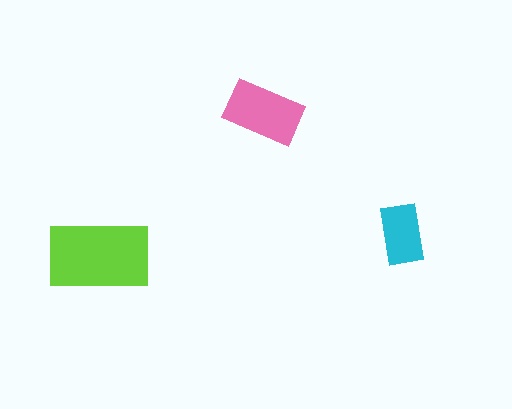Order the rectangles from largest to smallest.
the lime one, the pink one, the cyan one.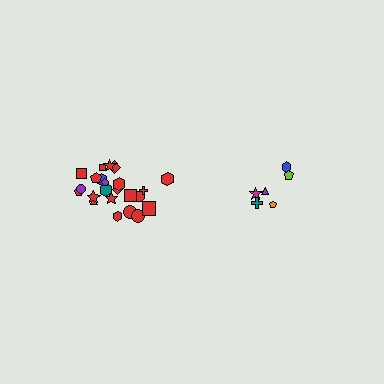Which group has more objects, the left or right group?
The left group.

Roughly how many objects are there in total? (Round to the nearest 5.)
Roughly 30 objects in total.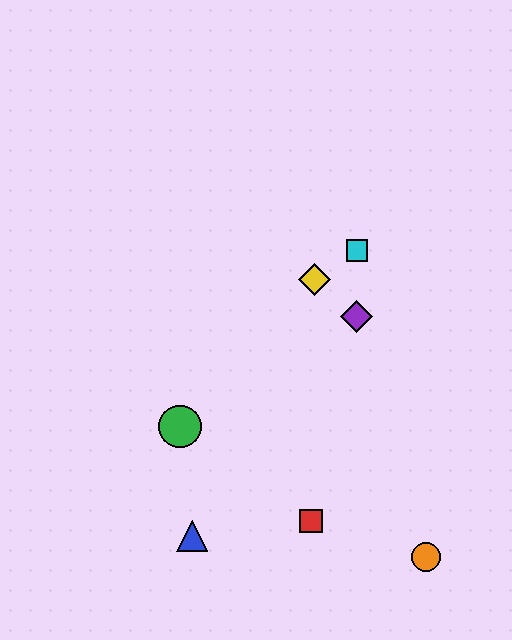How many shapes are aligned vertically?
2 shapes (the purple diamond, the cyan square) are aligned vertically.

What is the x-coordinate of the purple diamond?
The purple diamond is at x≈357.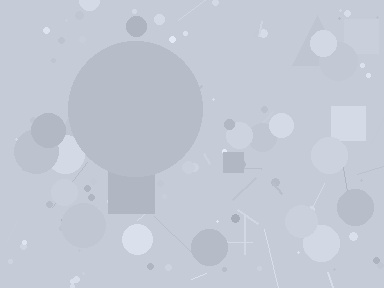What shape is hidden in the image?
A circle is hidden in the image.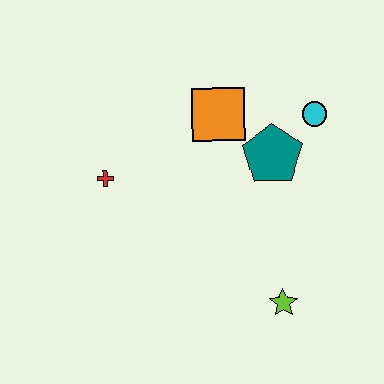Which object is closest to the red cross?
The orange square is closest to the red cross.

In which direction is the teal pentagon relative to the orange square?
The teal pentagon is to the right of the orange square.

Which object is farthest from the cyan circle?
The red cross is farthest from the cyan circle.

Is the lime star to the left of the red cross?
No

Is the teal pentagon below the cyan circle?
Yes